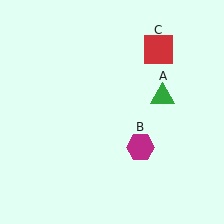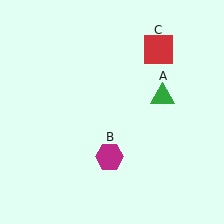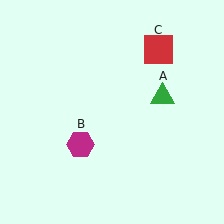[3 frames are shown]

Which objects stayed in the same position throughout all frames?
Green triangle (object A) and red square (object C) remained stationary.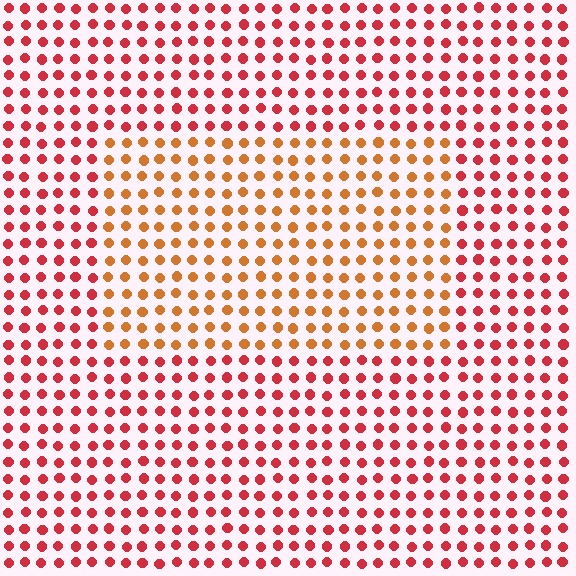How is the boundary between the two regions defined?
The boundary is defined purely by a slight shift in hue (about 34 degrees). Spacing, size, and orientation are identical on both sides.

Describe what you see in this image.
The image is filled with small red elements in a uniform arrangement. A rectangle-shaped region is visible where the elements are tinted to a slightly different hue, forming a subtle color boundary.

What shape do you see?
I see a rectangle.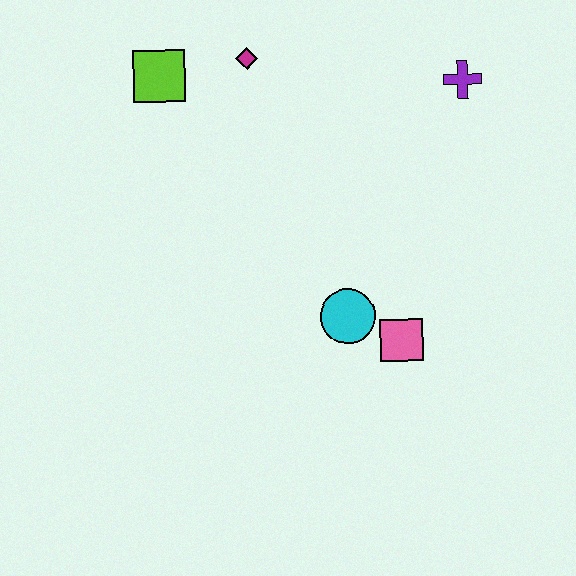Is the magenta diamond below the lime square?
No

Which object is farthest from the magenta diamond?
The pink square is farthest from the magenta diamond.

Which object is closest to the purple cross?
The magenta diamond is closest to the purple cross.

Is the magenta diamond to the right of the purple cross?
No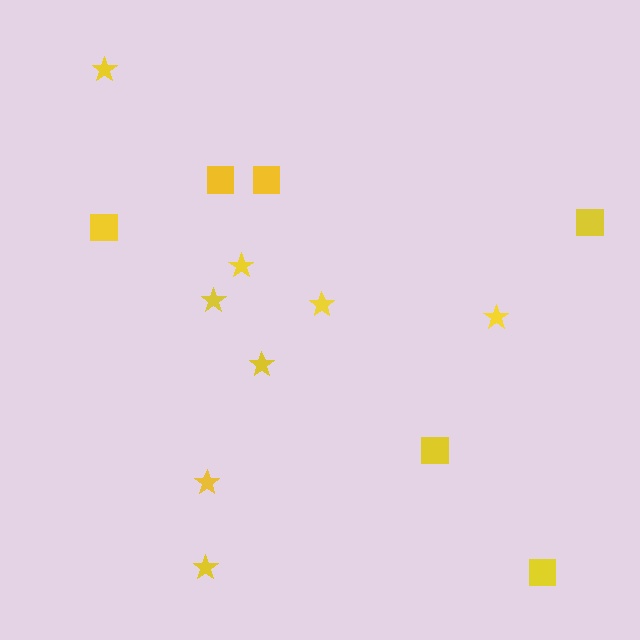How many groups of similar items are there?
There are 2 groups: one group of squares (6) and one group of stars (8).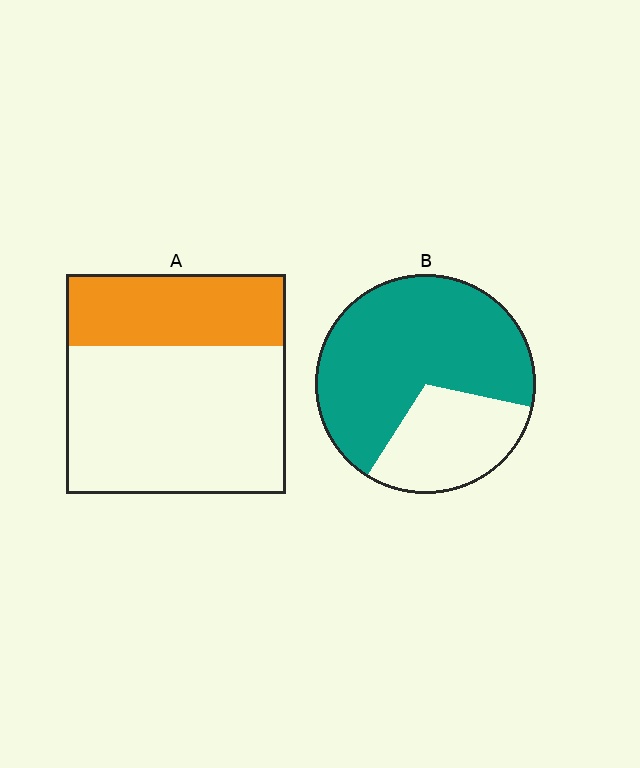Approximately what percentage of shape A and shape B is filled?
A is approximately 35% and B is approximately 70%.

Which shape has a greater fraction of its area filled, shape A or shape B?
Shape B.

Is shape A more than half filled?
No.